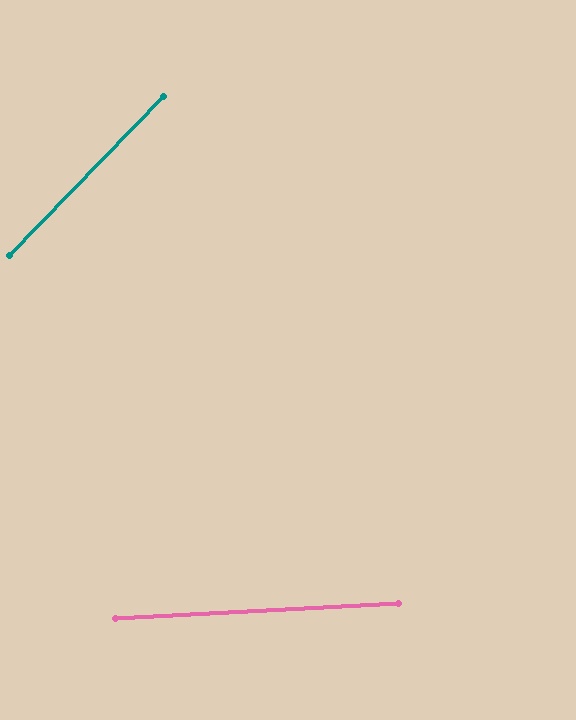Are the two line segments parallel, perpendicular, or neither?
Neither parallel nor perpendicular — they differ by about 43°.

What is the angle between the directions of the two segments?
Approximately 43 degrees.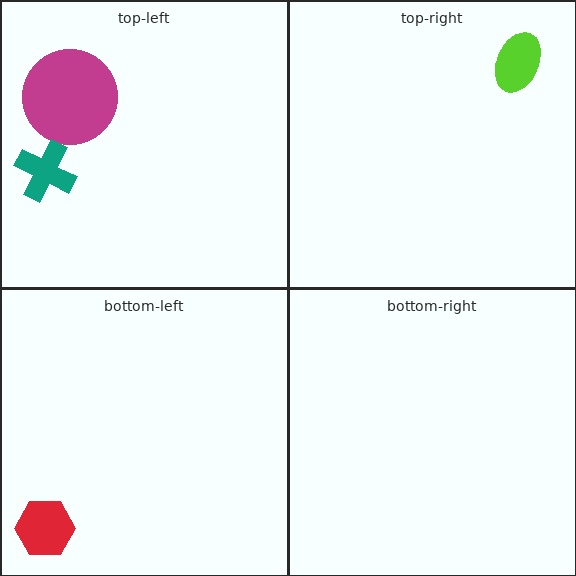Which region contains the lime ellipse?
The top-right region.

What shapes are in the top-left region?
The magenta circle, the teal cross.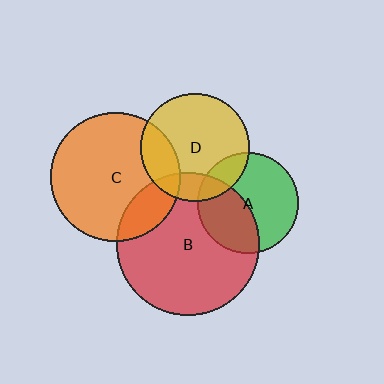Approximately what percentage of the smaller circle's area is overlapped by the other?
Approximately 40%.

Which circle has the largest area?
Circle B (red).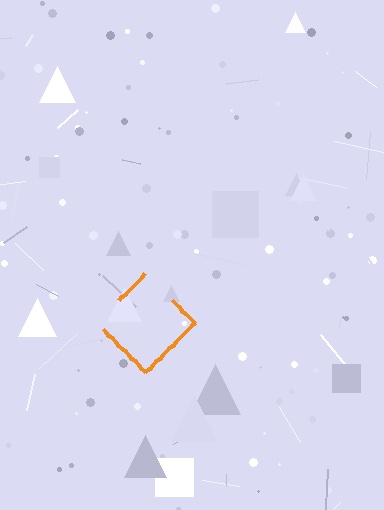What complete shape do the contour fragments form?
The contour fragments form a diamond.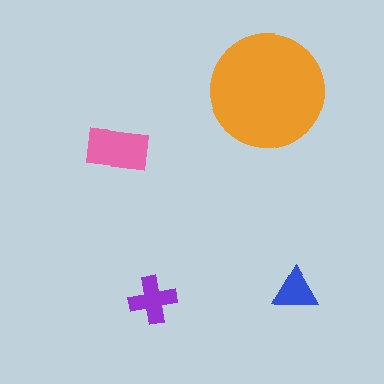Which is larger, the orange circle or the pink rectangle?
The orange circle.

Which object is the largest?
The orange circle.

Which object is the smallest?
The blue triangle.